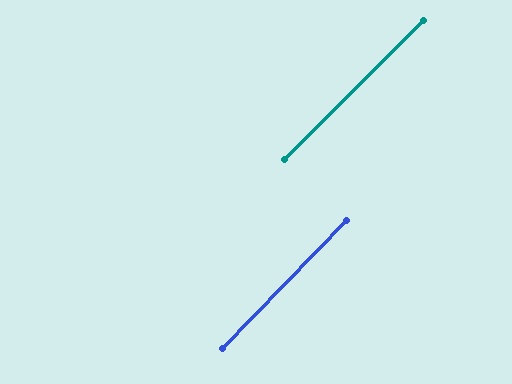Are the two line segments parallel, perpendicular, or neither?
Parallel — their directions differ by only 0.6°.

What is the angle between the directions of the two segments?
Approximately 1 degree.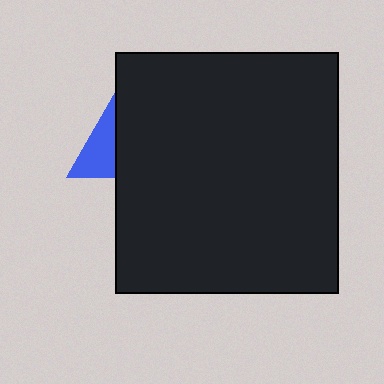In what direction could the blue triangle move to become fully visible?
The blue triangle could move left. That would shift it out from behind the black rectangle entirely.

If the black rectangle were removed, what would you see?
You would see the complete blue triangle.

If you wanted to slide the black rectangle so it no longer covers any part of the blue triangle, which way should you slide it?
Slide it right — that is the most direct way to separate the two shapes.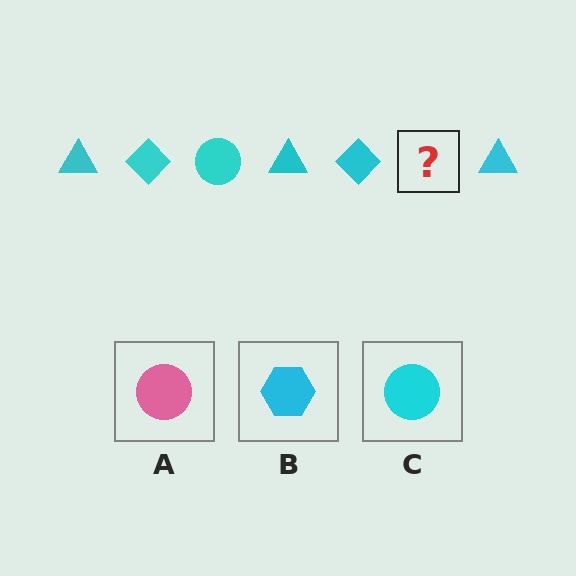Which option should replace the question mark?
Option C.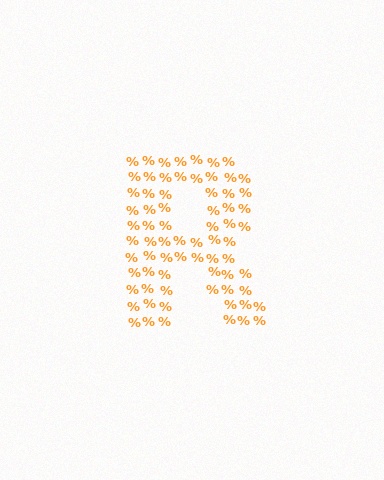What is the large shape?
The large shape is the letter R.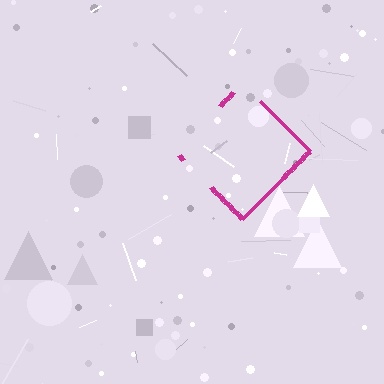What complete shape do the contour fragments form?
The contour fragments form a diamond.